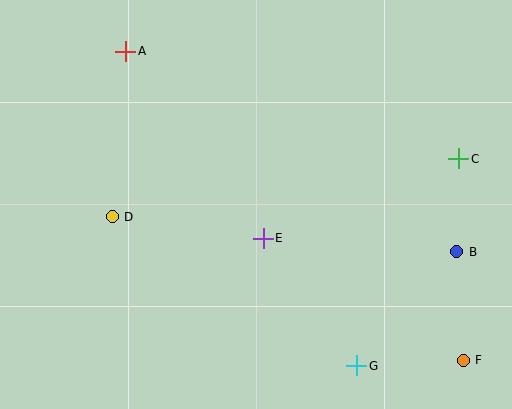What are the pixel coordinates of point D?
Point D is at (112, 217).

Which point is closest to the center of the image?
Point E at (263, 238) is closest to the center.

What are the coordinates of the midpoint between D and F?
The midpoint between D and F is at (288, 288).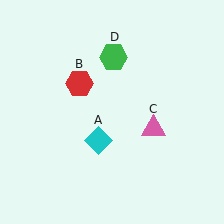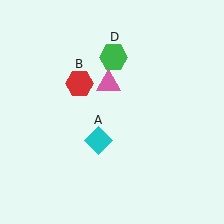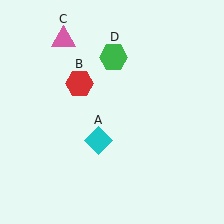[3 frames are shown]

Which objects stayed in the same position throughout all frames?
Cyan diamond (object A) and red hexagon (object B) and green hexagon (object D) remained stationary.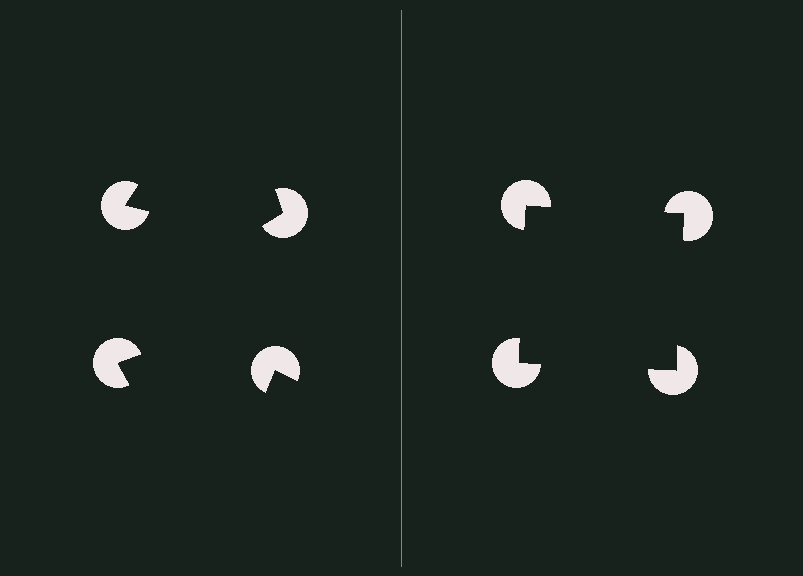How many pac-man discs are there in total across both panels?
8 — 4 on each side.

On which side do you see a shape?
An illusory square appears on the right side. On the left side the wedge cuts are rotated, so no coherent shape forms.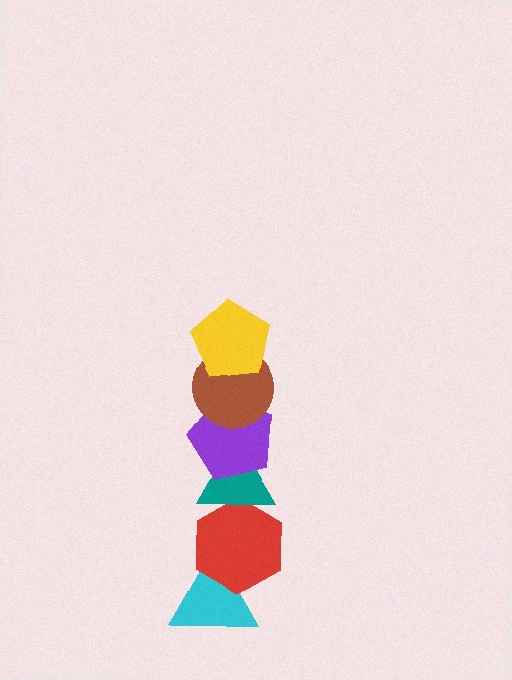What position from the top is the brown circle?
The brown circle is 2nd from the top.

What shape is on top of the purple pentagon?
The brown circle is on top of the purple pentagon.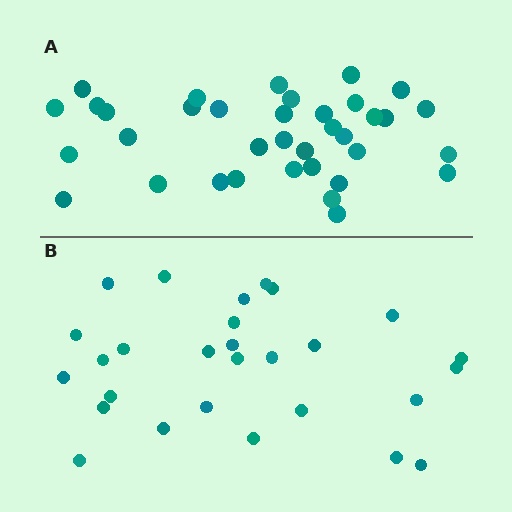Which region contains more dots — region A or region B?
Region A (the top region) has more dots.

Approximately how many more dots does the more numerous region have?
Region A has roughly 8 or so more dots than region B.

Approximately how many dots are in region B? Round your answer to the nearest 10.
About 30 dots. (The exact count is 28, which rounds to 30.)